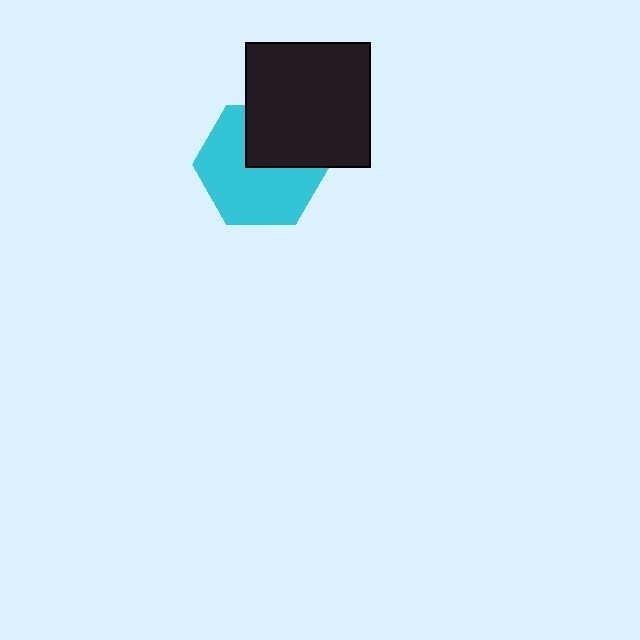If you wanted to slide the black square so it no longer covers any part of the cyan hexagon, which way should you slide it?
Slide it up — that is the most direct way to separate the two shapes.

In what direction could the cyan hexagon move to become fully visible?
The cyan hexagon could move down. That would shift it out from behind the black square entirely.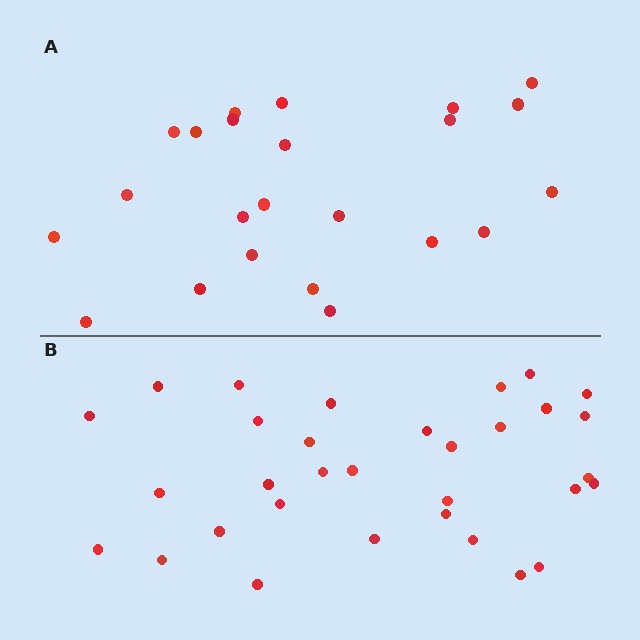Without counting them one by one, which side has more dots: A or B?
Region B (the bottom region) has more dots.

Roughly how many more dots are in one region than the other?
Region B has roughly 8 or so more dots than region A.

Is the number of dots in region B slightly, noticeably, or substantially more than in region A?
Region B has noticeably more, but not dramatically so. The ratio is roughly 1.4 to 1.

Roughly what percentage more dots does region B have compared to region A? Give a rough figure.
About 40% more.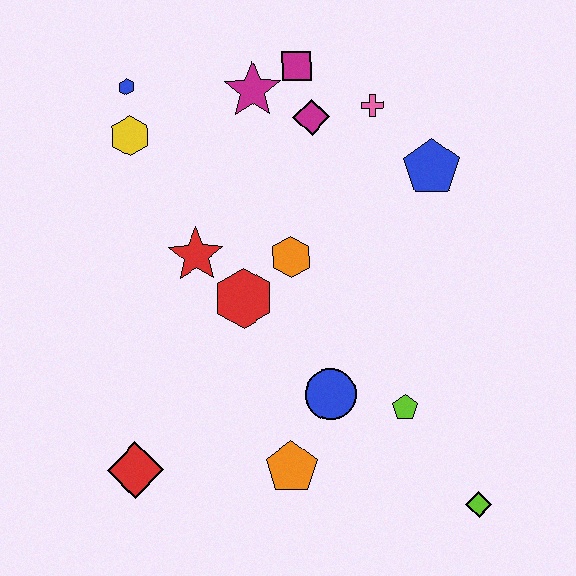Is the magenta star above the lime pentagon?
Yes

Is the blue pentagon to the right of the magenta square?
Yes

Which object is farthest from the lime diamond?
The blue hexagon is farthest from the lime diamond.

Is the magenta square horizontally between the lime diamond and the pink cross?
No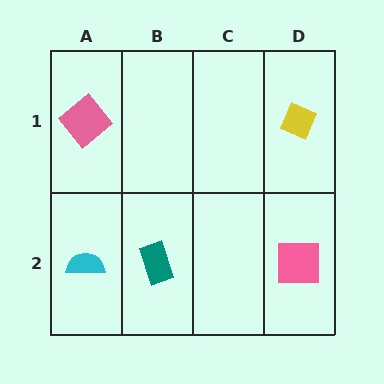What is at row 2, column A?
A cyan semicircle.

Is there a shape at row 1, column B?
No, that cell is empty.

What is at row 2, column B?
A teal rectangle.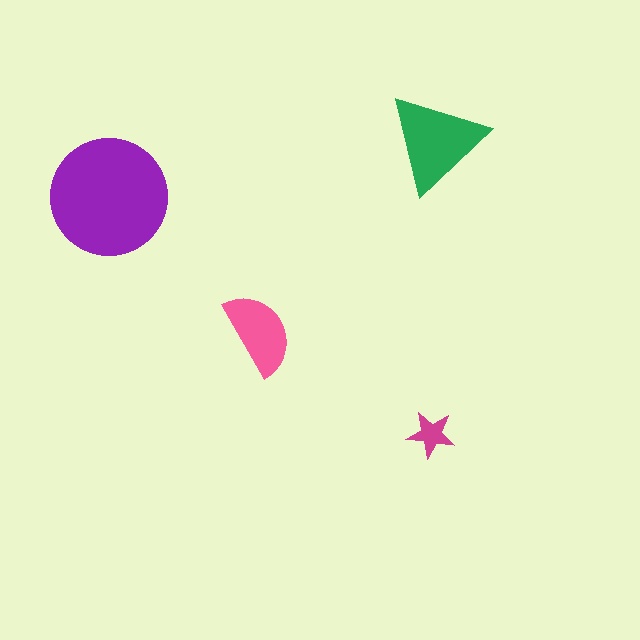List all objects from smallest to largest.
The magenta star, the pink semicircle, the green triangle, the purple circle.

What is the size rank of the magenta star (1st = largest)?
4th.